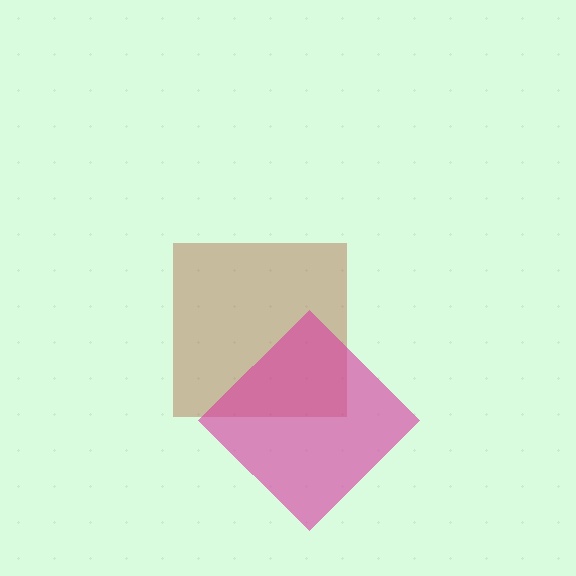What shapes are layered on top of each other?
The layered shapes are: a brown square, a magenta diamond.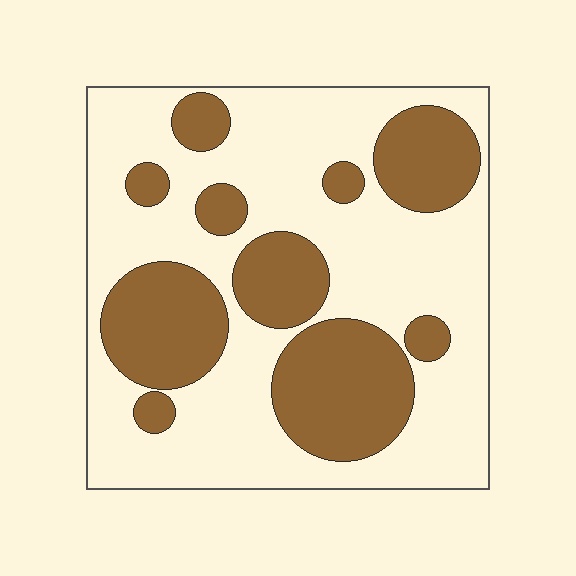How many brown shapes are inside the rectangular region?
10.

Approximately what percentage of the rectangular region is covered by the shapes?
Approximately 35%.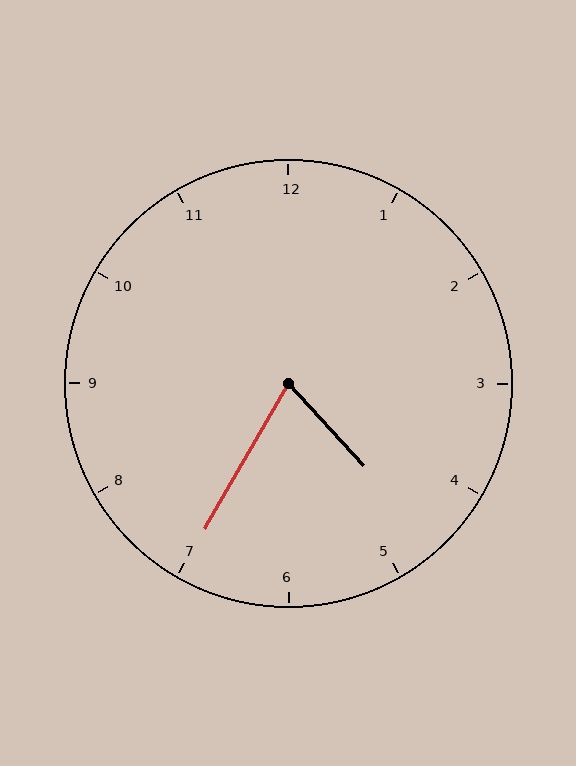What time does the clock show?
4:35.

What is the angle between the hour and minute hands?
Approximately 72 degrees.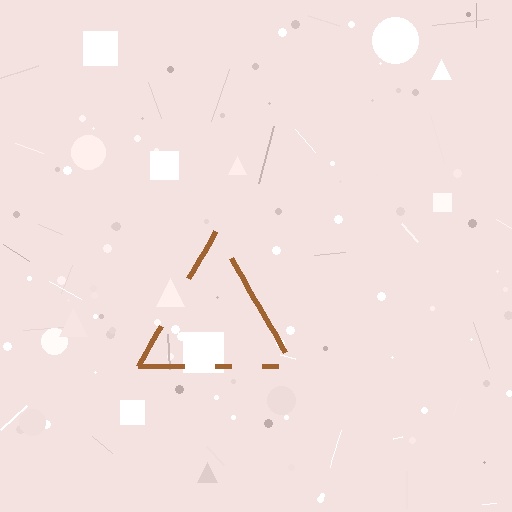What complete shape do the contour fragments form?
The contour fragments form a triangle.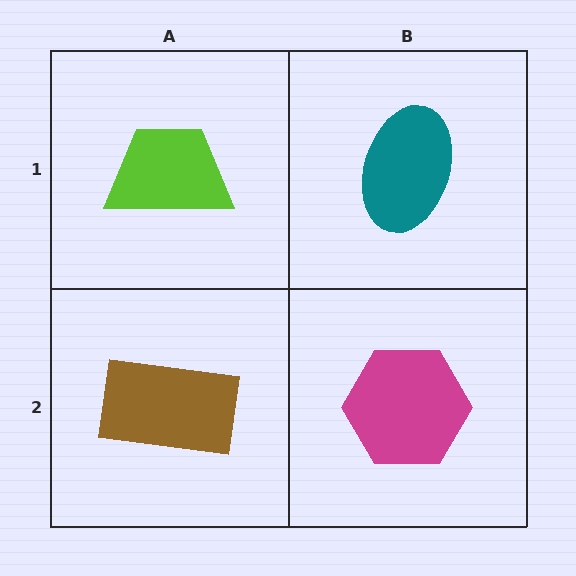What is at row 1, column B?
A teal ellipse.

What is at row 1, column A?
A lime trapezoid.